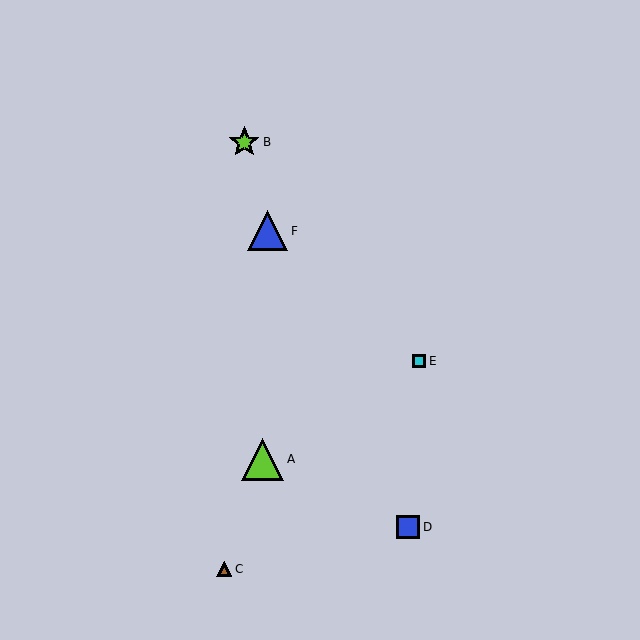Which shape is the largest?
The lime triangle (labeled A) is the largest.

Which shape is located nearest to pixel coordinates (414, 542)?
The blue square (labeled D) at (408, 527) is nearest to that location.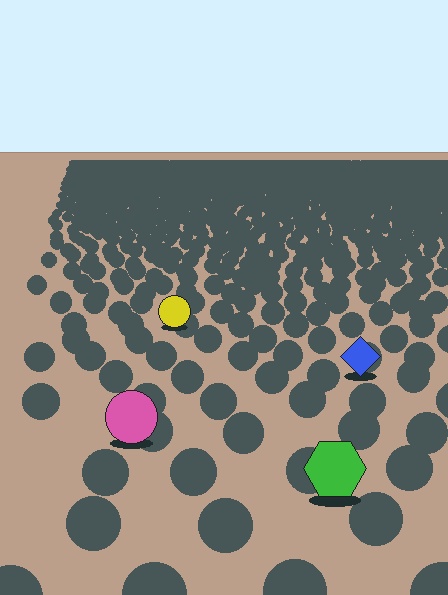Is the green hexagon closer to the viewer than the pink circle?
Yes. The green hexagon is closer — you can tell from the texture gradient: the ground texture is coarser near it.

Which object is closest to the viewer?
The green hexagon is closest. The texture marks near it are larger and more spread out.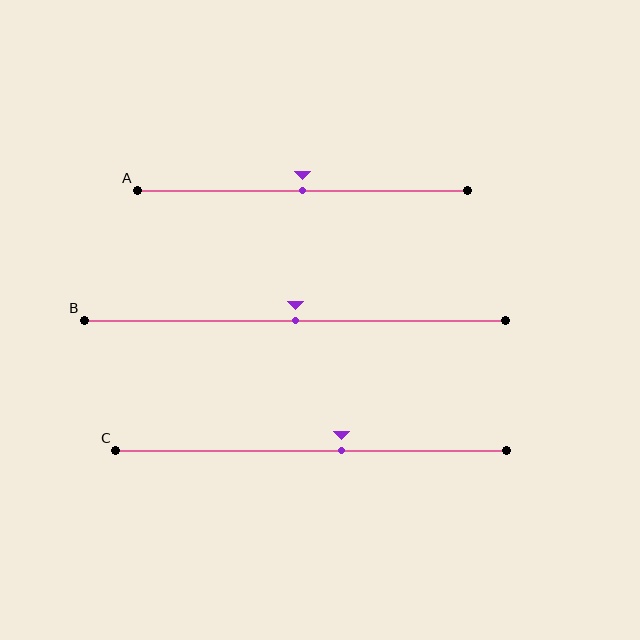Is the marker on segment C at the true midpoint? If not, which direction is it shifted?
No, the marker on segment C is shifted to the right by about 8% of the segment length.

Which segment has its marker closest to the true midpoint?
Segment A has its marker closest to the true midpoint.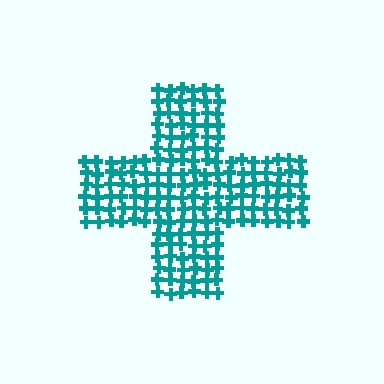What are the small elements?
The small elements are crosses.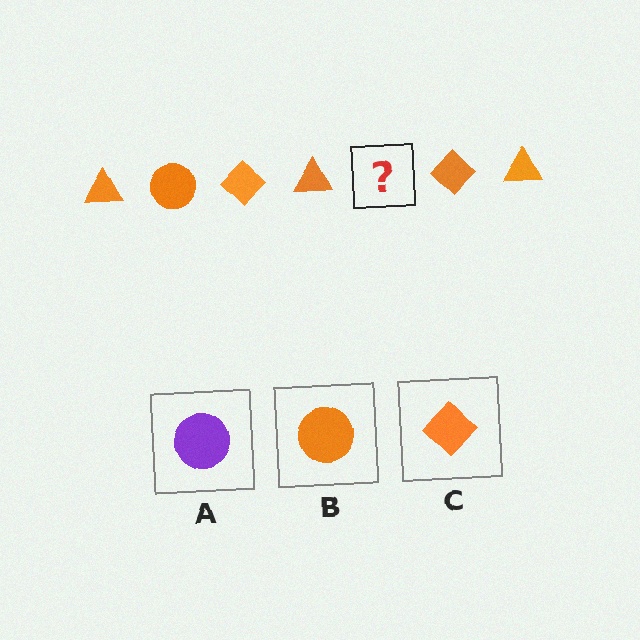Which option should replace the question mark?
Option B.